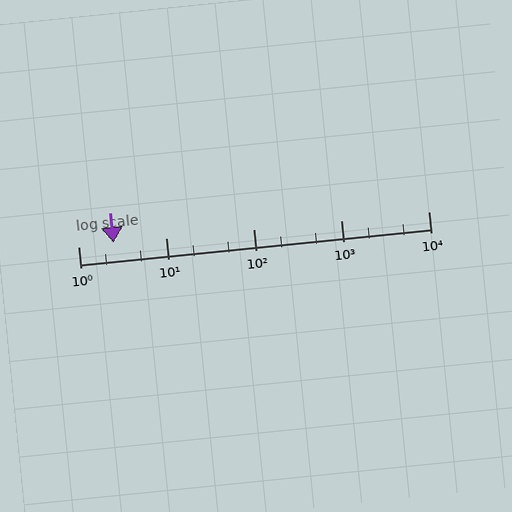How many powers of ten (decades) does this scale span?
The scale spans 4 decades, from 1 to 10000.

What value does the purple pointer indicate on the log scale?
The pointer indicates approximately 2.5.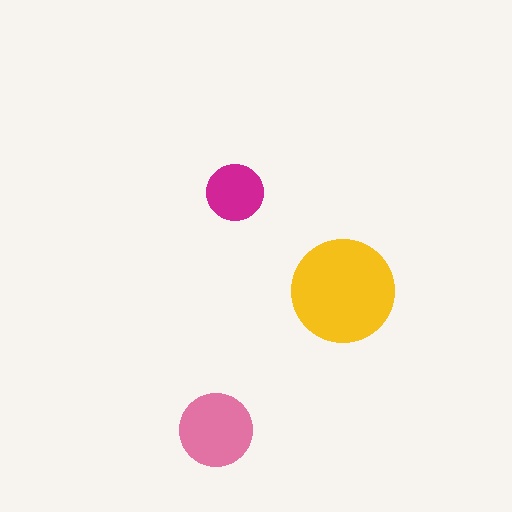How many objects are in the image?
There are 3 objects in the image.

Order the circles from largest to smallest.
the yellow one, the pink one, the magenta one.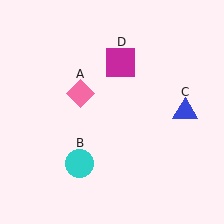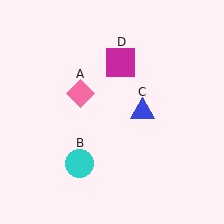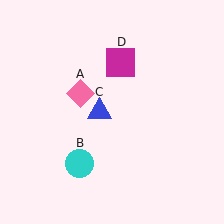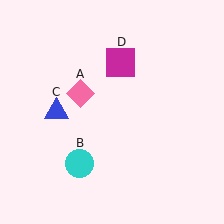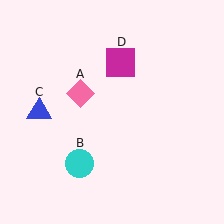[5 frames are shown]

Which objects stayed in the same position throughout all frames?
Pink diamond (object A) and cyan circle (object B) and magenta square (object D) remained stationary.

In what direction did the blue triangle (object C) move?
The blue triangle (object C) moved left.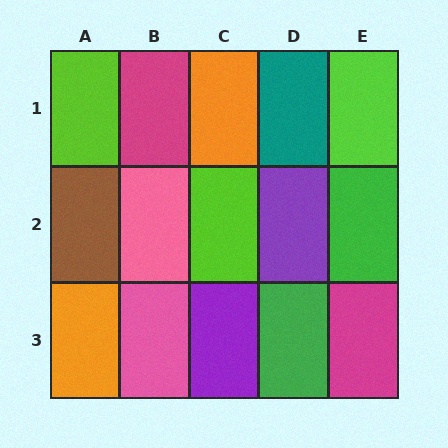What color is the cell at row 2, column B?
Pink.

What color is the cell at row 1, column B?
Magenta.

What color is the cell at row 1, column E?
Lime.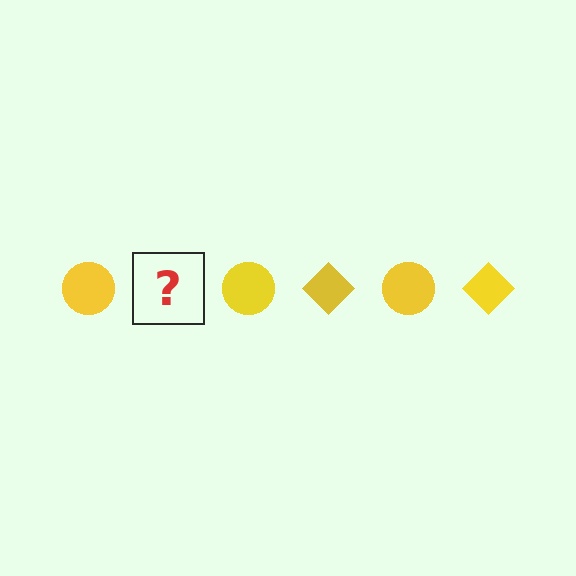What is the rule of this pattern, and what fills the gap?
The rule is that the pattern cycles through circle, diamond shapes in yellow. The gap should be filled with a yellow diamond.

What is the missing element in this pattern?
The missing element is a yellow diamond.